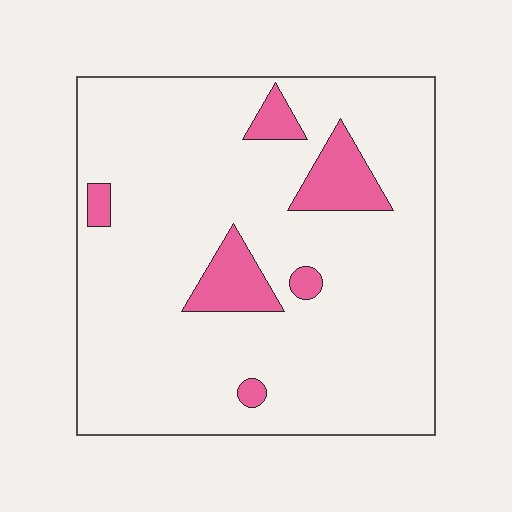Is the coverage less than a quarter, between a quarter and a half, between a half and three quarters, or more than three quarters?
Less than a quarter.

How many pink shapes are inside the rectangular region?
6.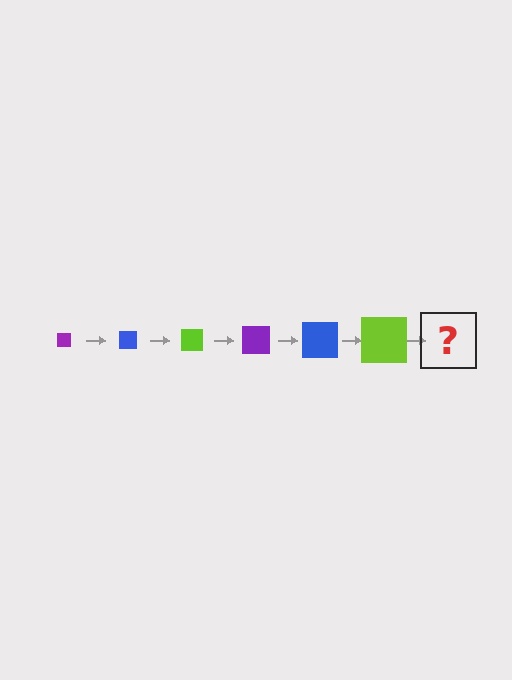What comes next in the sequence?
The next element should be a purple square, larger than the previous one.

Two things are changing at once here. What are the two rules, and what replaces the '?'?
The two rules are that the square grows larger each step and the color cycles through purple, blue, and lime. The '?' should be a purple square, larger than the previous one.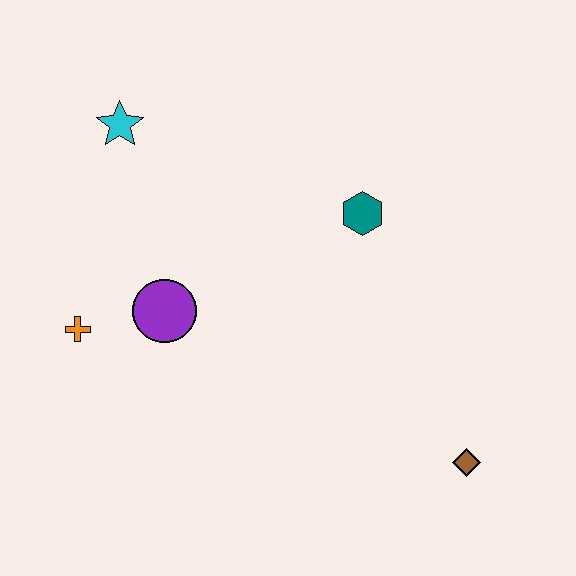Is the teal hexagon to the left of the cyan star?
No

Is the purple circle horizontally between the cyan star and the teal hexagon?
Yes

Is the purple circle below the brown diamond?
No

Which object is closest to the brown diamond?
The teal hexagon is closest to the brown diamond.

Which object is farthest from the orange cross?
The brown diamond is farthest from the orange cross.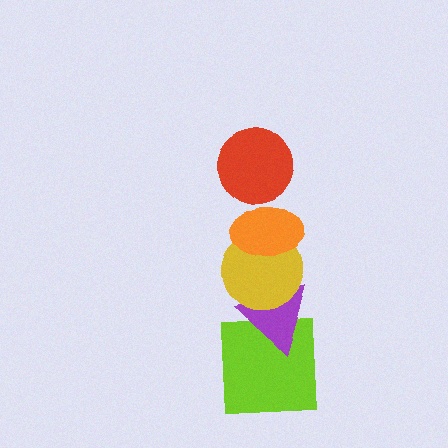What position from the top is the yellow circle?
The yellow circle is 3rd from the top.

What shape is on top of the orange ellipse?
The red circle is on top of the orange ellipse.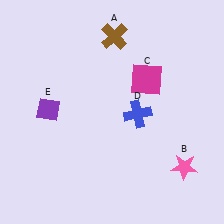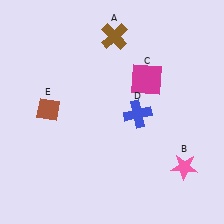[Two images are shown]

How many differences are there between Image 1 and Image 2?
There is 1 difference between the two images.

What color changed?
The diamond (E) changed from purple in Image 1 to brown in Image 2.